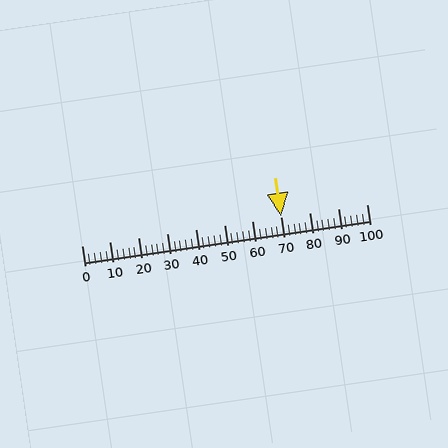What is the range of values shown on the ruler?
The ruler shows values from 0 to 100.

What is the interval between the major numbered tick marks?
The major tick marks are spaced 10 units apart.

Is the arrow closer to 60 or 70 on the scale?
The arrow is closer to 70.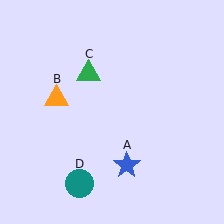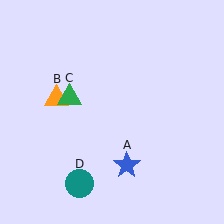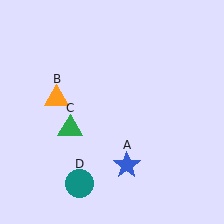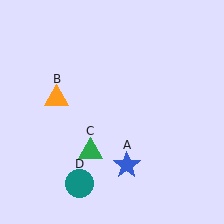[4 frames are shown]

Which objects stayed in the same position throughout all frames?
Blue star (object A) and orange triangle (object B) and teal circle (object D) remained stationary.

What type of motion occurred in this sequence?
The green triangle (object C) rotated counterclockwise around the center of the scene.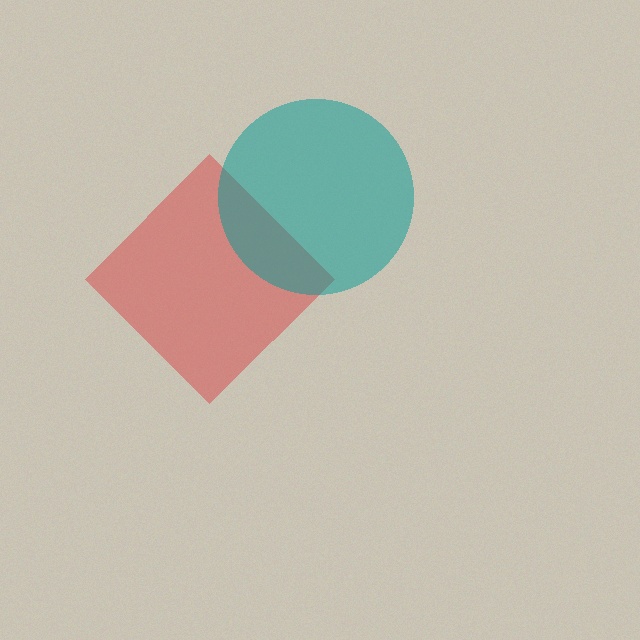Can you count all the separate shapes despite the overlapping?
Yes, there are 2 separate shapes.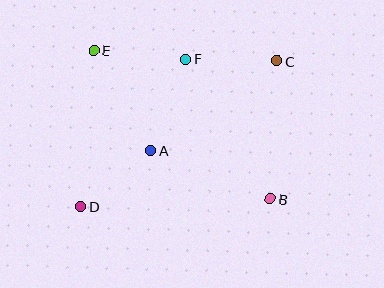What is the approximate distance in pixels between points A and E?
The distance between A and E is approximately 115 pixels.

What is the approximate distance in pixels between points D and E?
The distance between D and E is approximately 157 pixels.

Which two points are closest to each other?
Points A and D are closest to each other.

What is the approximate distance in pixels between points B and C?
The distance between B and C is approximately 138 pixels.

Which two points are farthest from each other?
Points C and D are farthest from each other.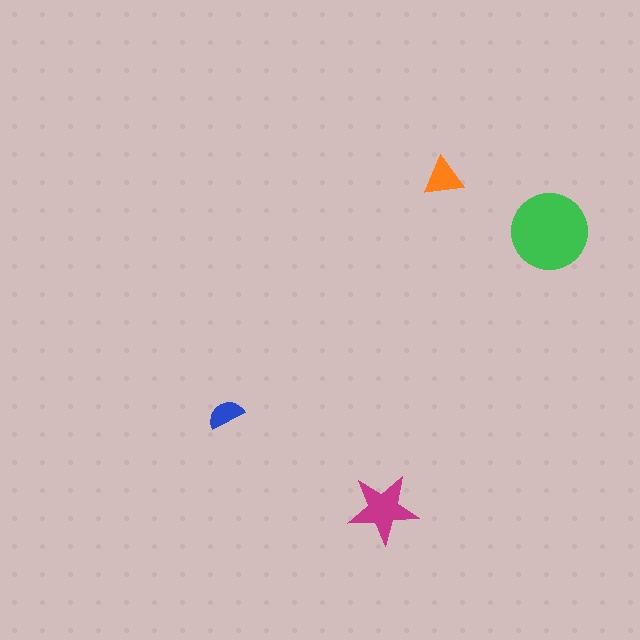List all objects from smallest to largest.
The blue semicircle, the orange triangle, the magenta star, the green circle.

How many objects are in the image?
There are 4 objects in the image.